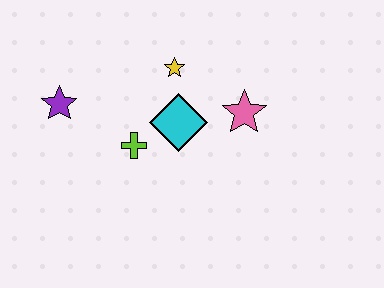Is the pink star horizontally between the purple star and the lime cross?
No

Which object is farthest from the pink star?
The purple star is farthest from the pink star.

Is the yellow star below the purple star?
No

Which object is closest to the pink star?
The cyan diamond is closest to the pink star.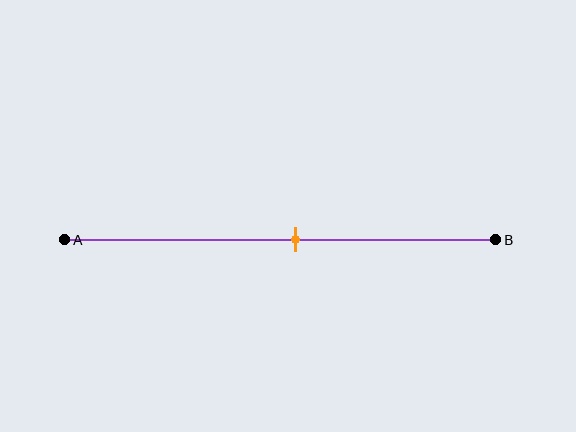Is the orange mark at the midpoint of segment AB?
No, the mark is at about 55% from A, not at the 50% midpoint.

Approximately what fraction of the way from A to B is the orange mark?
The orange mark is approximately 55% of the way from A to B.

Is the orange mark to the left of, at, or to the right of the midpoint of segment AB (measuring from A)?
The orange mark is to the right of the midpoint of segment AB.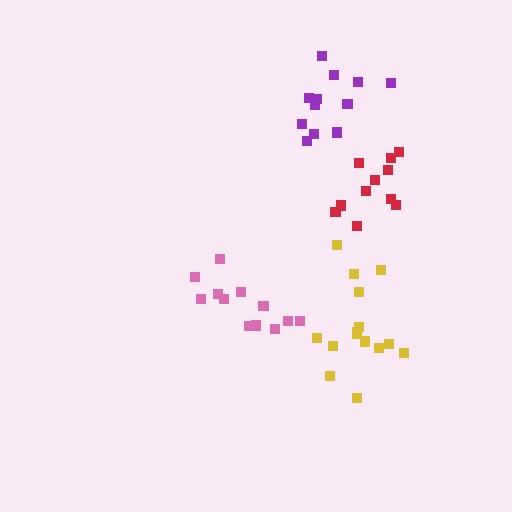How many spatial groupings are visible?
There are 4 spatial groupings.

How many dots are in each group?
Group 1: 12 dots, Group 2: 11 dots, Group 3: 12 dots, Group 4: 15 dots (50 total).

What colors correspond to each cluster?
The clusters are colored: pink, red, purple, yellow.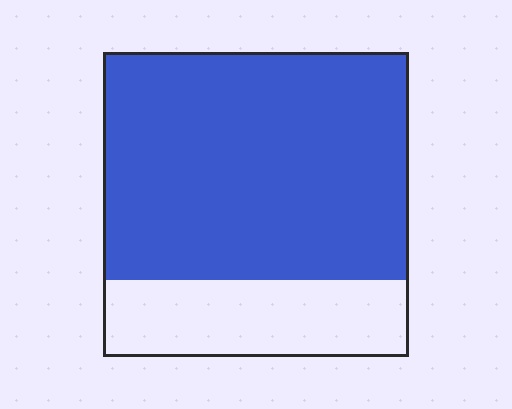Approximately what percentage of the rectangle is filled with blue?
Approximately 75%.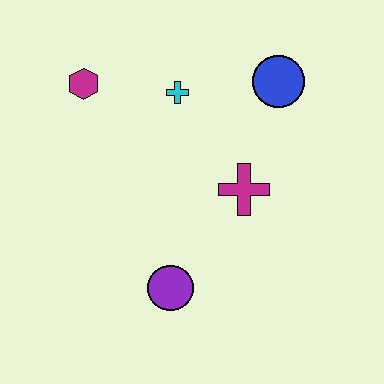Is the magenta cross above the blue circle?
No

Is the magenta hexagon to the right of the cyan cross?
No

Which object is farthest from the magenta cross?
The magenta hexagon is farthest from the magenta cross.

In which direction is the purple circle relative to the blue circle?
The purple circle is below the blue circle.